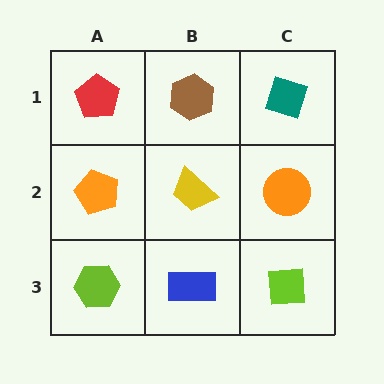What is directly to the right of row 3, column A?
A blue rectangle.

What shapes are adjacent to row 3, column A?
An orange pentagon (row 2, column A), a blue rectangle (row 3, column B).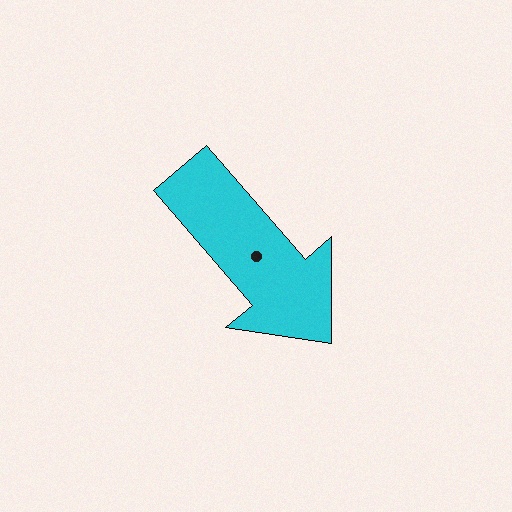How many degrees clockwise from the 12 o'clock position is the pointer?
Approximately 139 degrees.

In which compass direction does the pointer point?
Southeast.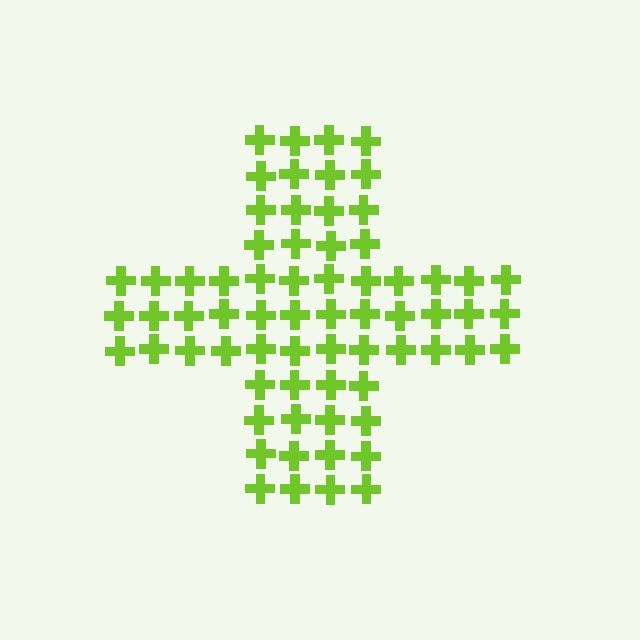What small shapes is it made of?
It is made of small crosses.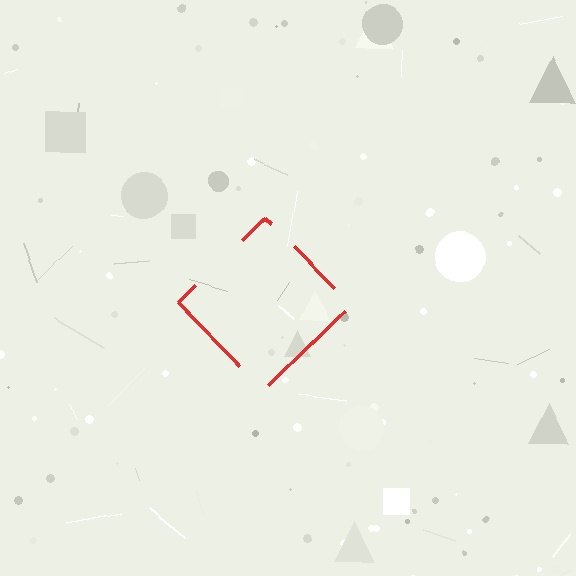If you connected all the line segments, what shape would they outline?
They would outline a diamond.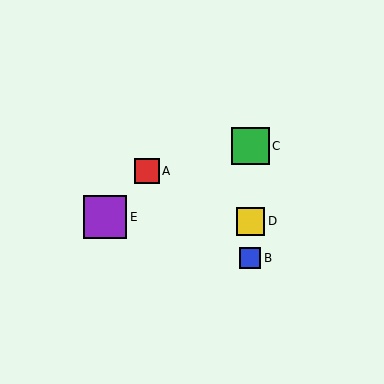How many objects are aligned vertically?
3 objects (B, C, D) are aligned vertically.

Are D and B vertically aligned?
Yes, both are at x≈250.